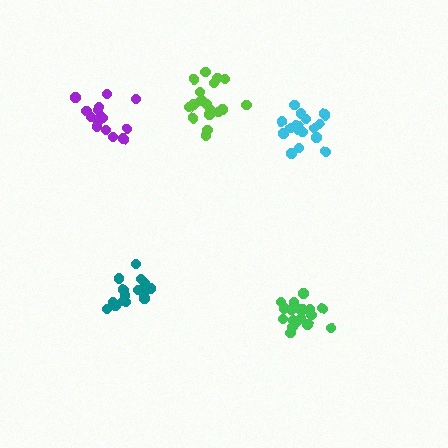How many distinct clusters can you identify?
There are 5 distinct clusters.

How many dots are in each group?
Group 1: 21 dots, Group 2: 15 dots, Group 3: 19 dots, Group 4: 20 dots, Group 5: 15 dots (90 total).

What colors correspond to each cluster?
The clusters are colored: green, purple, lime, cyan, teal.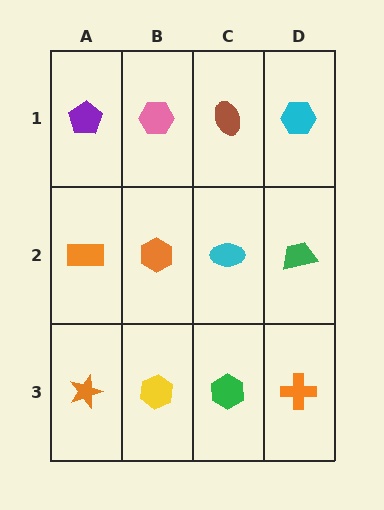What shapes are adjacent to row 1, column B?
An orange hexagon (row 2, column B), a purple pentagon (row 1, column A), a brown ellipse (row 1, column C).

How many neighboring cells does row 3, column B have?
3.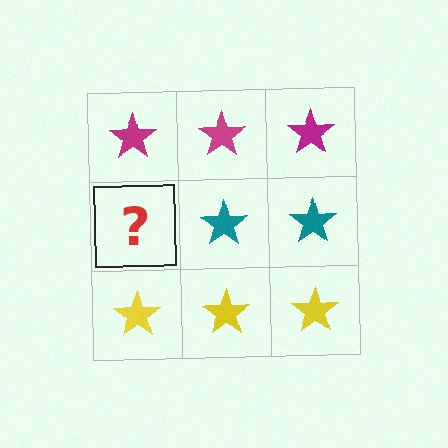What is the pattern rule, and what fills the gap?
The rule is that each row has a consistent color. The gap should be filled with a teal star.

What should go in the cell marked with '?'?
The missing cell should contain a teal star.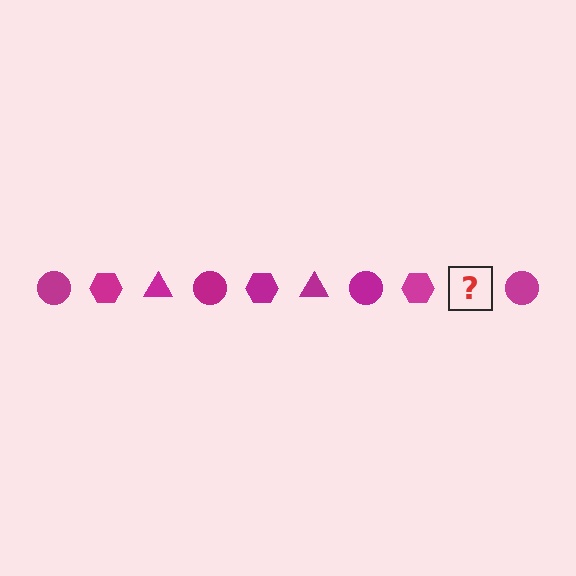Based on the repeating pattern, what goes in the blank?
The blank should be a magenta triangle.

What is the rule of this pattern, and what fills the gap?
The rule is that the pattern cycles through circle, hexagon, triangle shapes in magenta. The gap should be filled with a magenta triangle.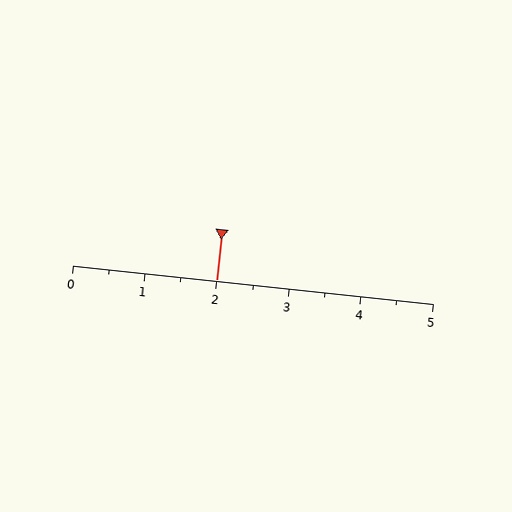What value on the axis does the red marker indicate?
The marker indicates approximately 2.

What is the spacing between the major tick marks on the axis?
The major ticks are spaced 1 apart.